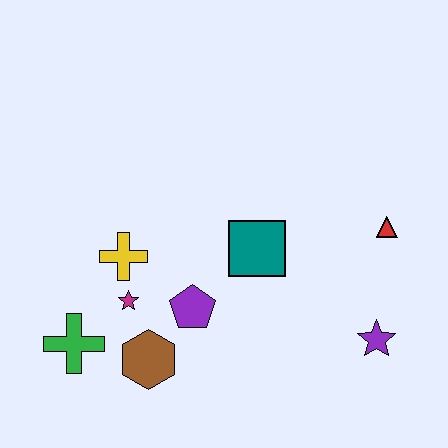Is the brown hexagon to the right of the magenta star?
Yes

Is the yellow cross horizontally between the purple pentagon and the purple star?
No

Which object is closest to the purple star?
The red triangle is closest to the purple star.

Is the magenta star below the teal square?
Yes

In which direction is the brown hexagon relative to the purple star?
The brown hexagon is to the left of the purple star.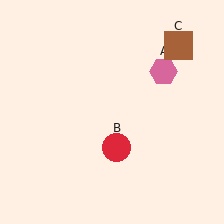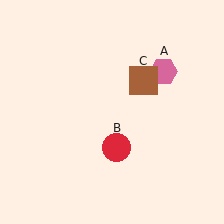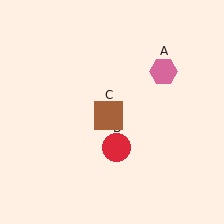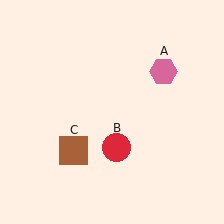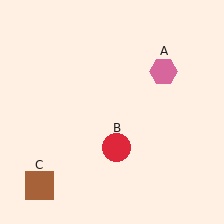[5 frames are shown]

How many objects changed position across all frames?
1 object changed position: brown square (object C).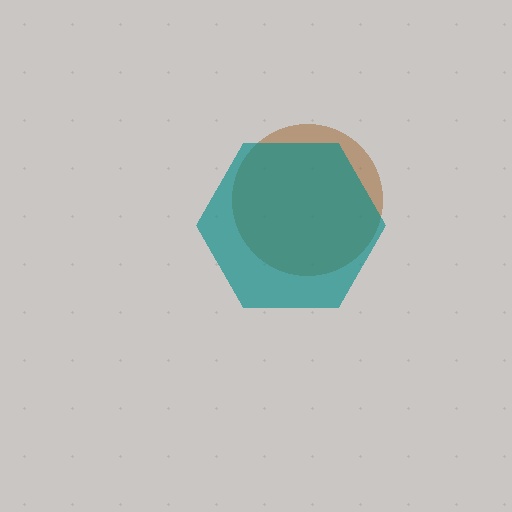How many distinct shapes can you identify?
There are 2 distinct shapes: a brown circle, a teal hexagon.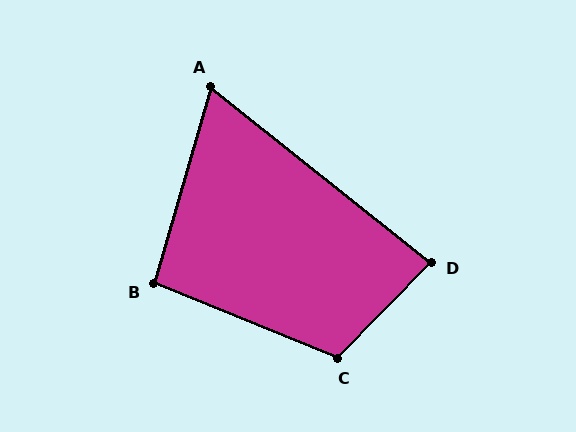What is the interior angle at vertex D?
Approximately 84 degrees (acute).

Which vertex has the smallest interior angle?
A, at approximately 68 degrees.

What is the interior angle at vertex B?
Approximately 96 degrees (obtuse).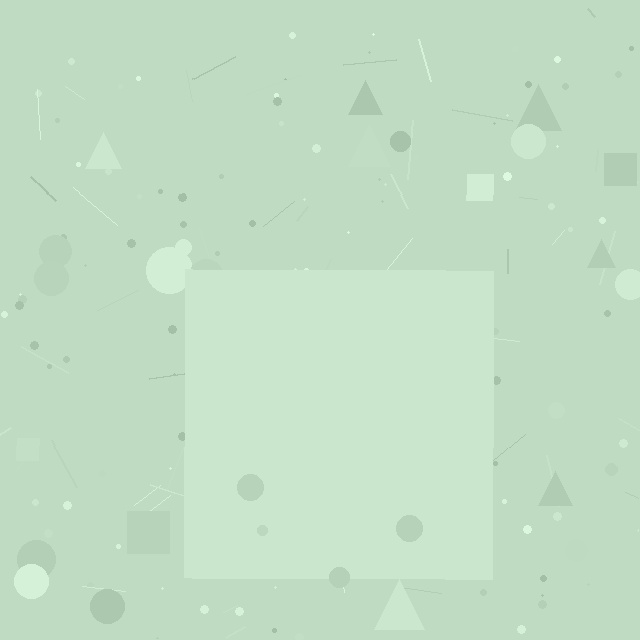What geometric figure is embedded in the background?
A square is embedded in the background.